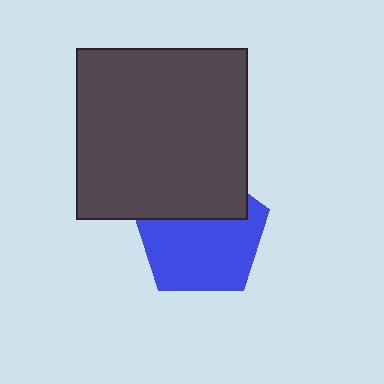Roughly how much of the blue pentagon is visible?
About half of it is visible (roughly 65%).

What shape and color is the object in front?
The object in front is a dark gray square.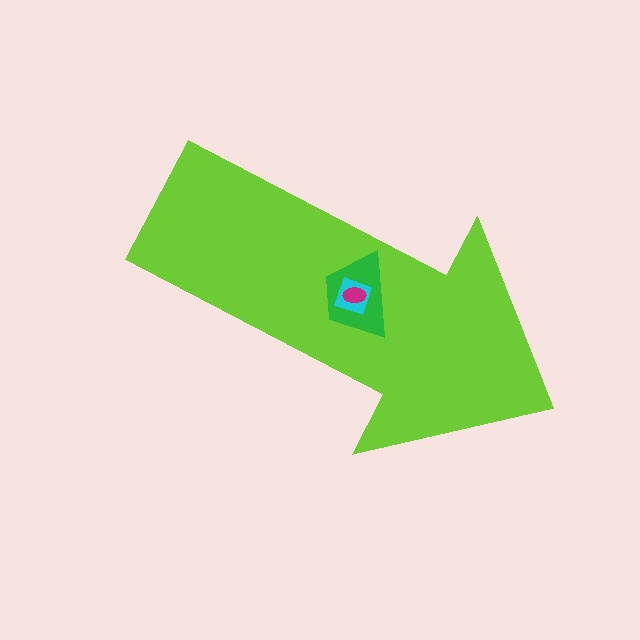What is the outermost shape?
The lime arrow.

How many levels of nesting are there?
4.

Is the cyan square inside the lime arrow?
Yes.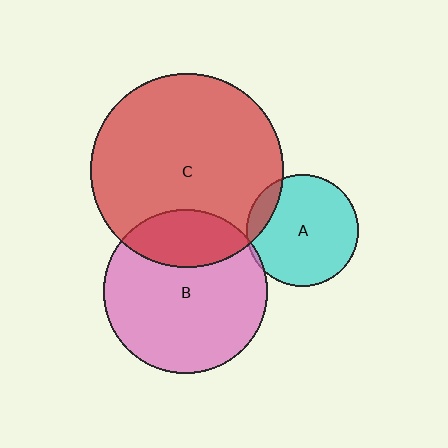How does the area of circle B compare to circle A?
Approximately 2.1 times.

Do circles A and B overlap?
Yes.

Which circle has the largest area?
Circle C (red).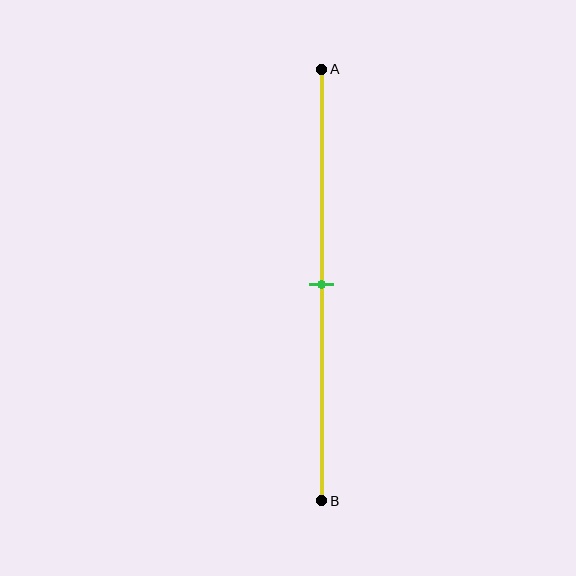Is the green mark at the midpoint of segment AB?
Yes, the mark is approximately at the midpoint.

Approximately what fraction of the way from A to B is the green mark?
The green mark is approximately 50% of the way from A to B.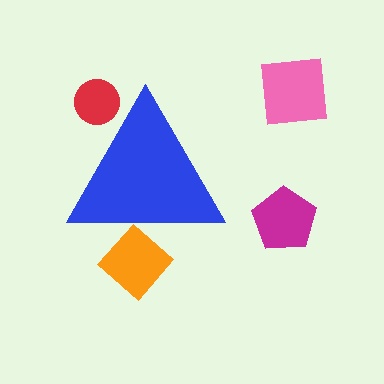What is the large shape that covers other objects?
A blue triangle.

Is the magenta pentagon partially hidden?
No, the magenta pentagon is fully visible.